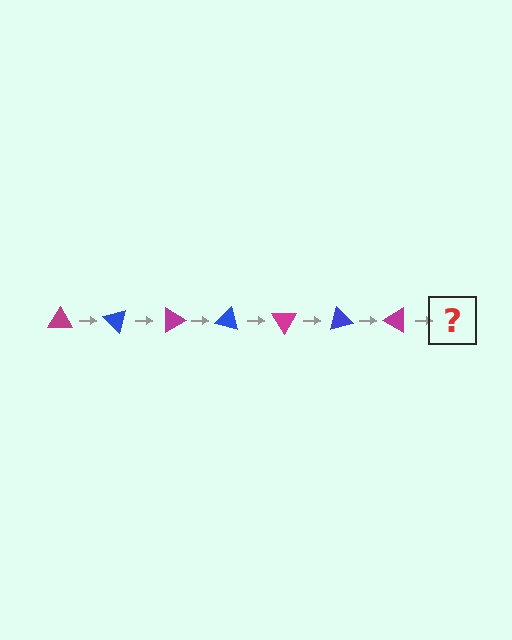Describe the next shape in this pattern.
It should be a blue triangle, rotated 315 degrees from the start.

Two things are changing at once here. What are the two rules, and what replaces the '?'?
The two rules are that it rotates 45 degrees each step and the color cycles through magenta and blue. The '?' should be a blue triangle, rotated 315 degrees from the start.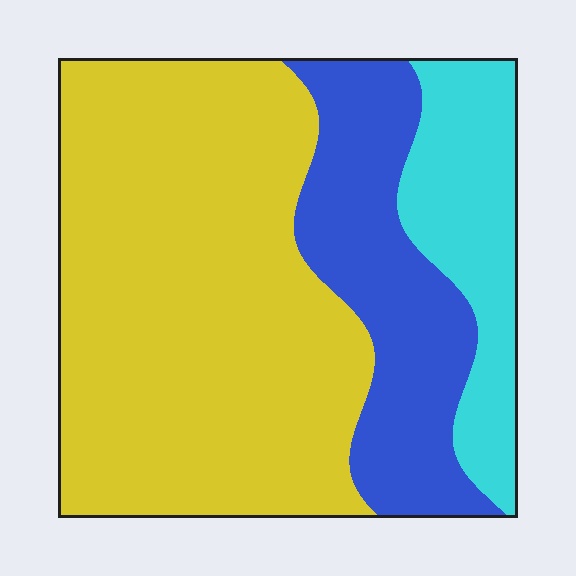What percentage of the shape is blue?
Blue covers roughly 25% of the shape.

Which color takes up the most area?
Yellow, at roughly 60%.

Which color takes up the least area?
Cyan, at roughly 15%.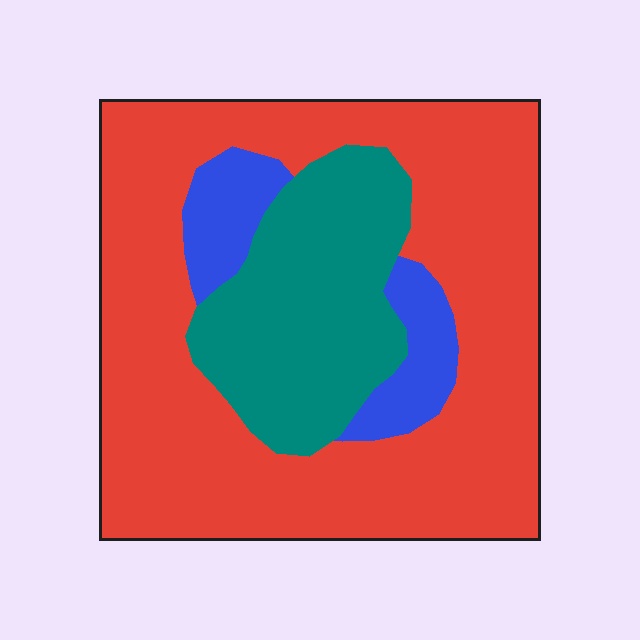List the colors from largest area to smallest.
From largest to smallest: red, teal, blue.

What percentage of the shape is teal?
Teal takes up about one quarter (1/4) of the shape.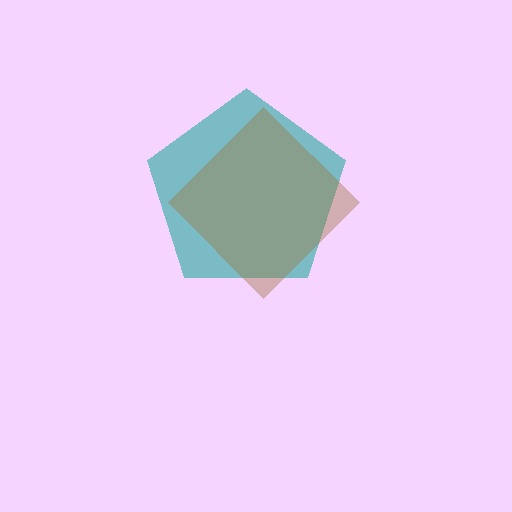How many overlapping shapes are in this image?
There are 2 overlapping shapes in the image.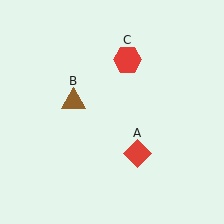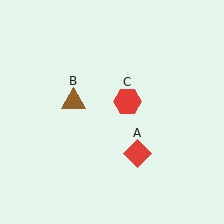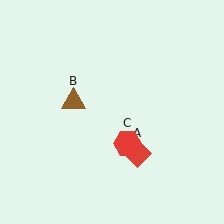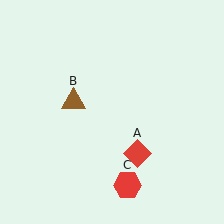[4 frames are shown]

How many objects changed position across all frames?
1 object changed position: red hexagon (object C).